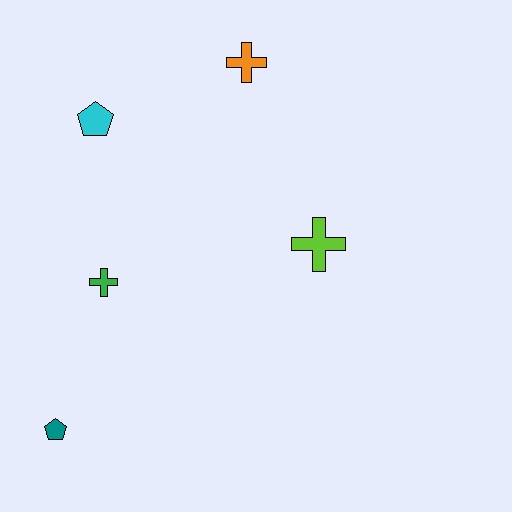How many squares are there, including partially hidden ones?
There are no squares.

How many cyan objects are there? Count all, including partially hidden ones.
There is 1 cyan object.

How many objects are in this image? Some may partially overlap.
There are 5 objects.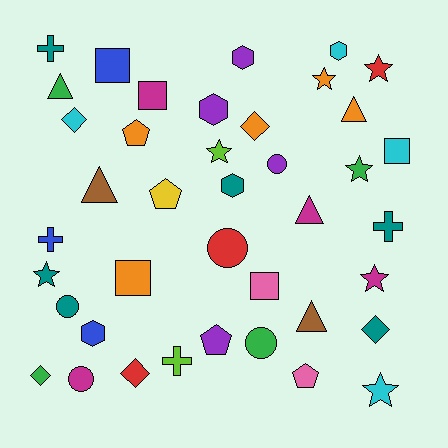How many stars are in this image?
There are 7 stars.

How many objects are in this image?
There are 40 objects.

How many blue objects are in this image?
There are 3 blue objects.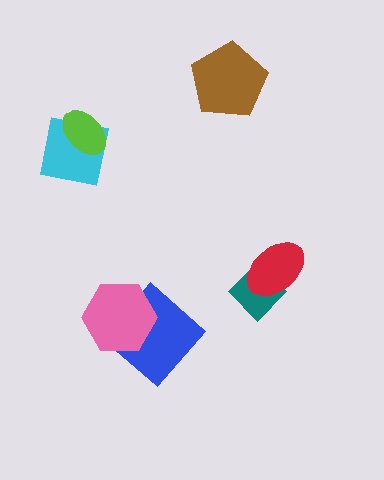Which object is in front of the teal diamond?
The red ellipse is in front of the teal diamond.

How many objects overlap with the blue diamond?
1 object overlaps with the blue diamond.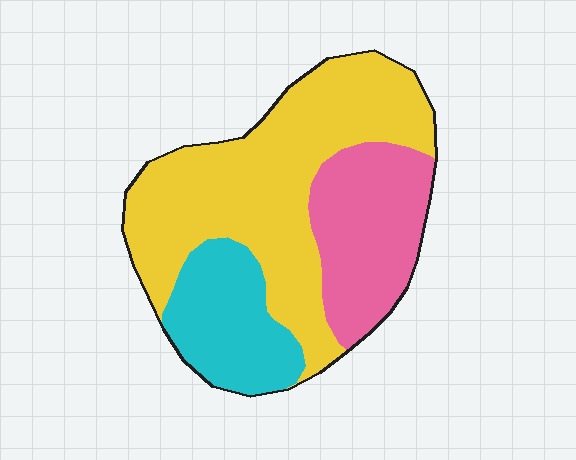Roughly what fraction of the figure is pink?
Pink covers about 25% of the figure.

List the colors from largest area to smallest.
From largest to smallest: yellow, pink, cyan.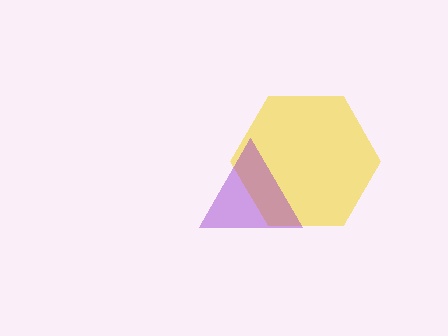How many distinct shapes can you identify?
There are 2 distinct shapes: a yellow hexagon, a purple triangle.